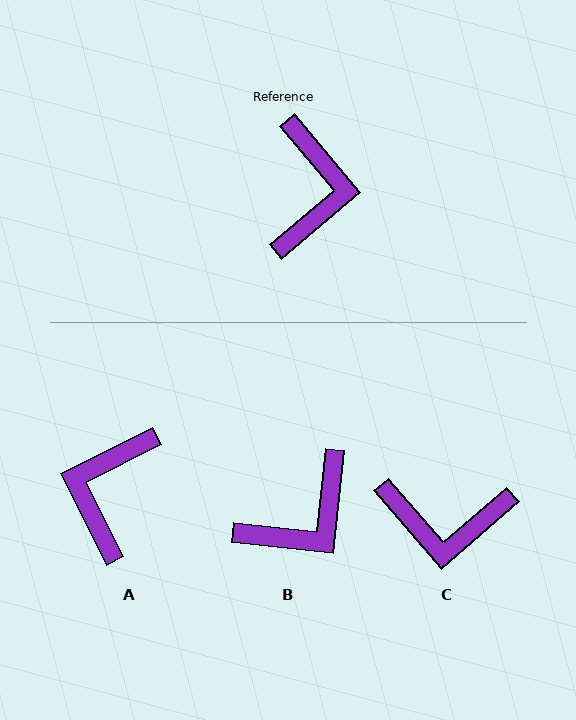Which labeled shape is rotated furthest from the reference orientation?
A, about 166 degrees away.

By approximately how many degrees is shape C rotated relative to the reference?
Approximately 89 degrees clockwise.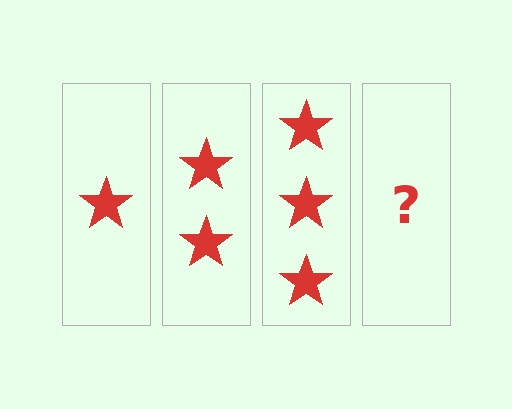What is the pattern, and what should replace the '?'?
The pattern is that each step adds one more star. The '?' should be 4 stars.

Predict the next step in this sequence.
The next step is 4 stars.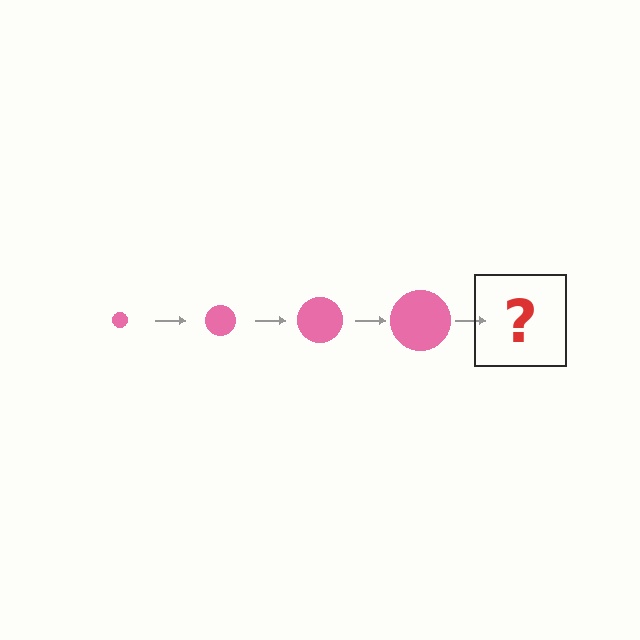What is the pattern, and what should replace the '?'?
The pattern is that the circle gets progressively larger each step. The '?' should be a pink circle, larger than the previous one.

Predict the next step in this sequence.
The next step is a pink circle, larger than the previous one.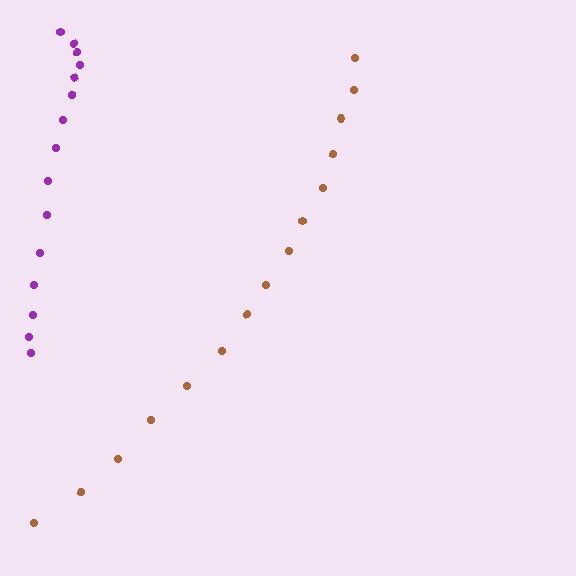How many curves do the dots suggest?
There are 2 distinct paths.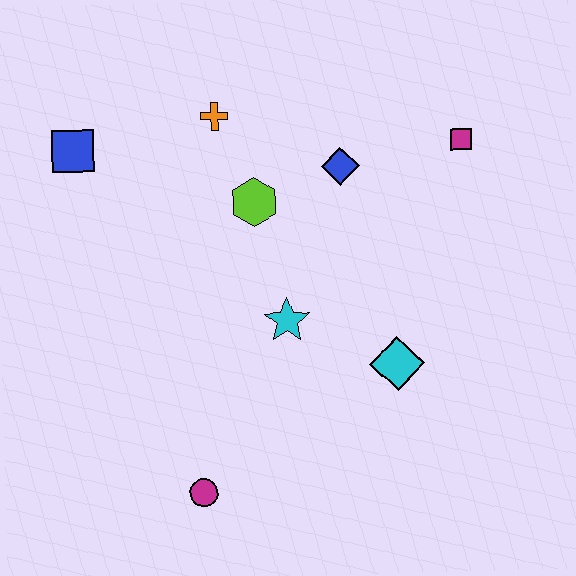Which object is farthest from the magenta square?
The magenta circle is farthest from the magenta square.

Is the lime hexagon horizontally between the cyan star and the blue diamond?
No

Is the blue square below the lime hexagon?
No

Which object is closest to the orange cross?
The lime hexagon is closest to the orange cross.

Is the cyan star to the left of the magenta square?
Yes